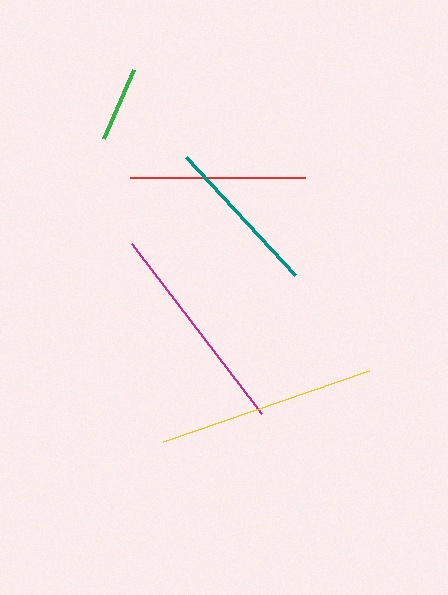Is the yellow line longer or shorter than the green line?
The yellow line is longer than the green line.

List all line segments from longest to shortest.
From longest to shortest: yellow, magenta, red, teal, green.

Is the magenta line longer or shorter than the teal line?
The magenta line is longer than the teal line.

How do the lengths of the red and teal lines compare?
The red and teal lines are approximately the same length.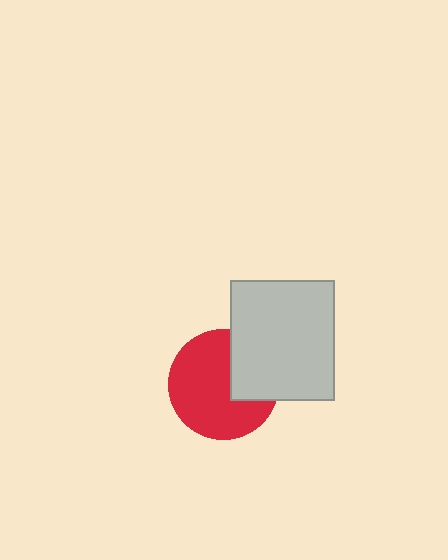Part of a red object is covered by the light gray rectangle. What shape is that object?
It is a circle.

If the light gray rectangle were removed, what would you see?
You would see the complete red circle.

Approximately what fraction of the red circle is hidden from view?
Roughly 30% of the red circle is hidden behind the light gray rectangle.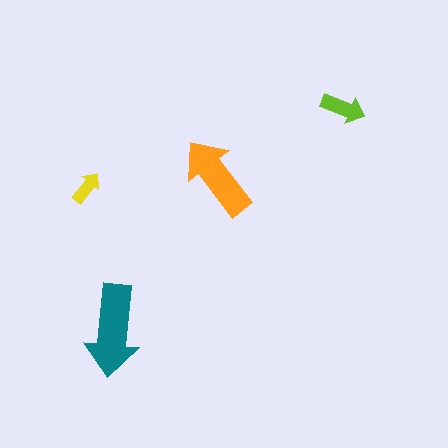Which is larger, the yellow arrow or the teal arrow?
The teal one.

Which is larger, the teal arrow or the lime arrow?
The teal one.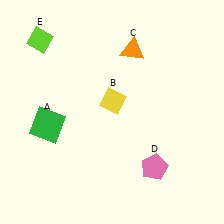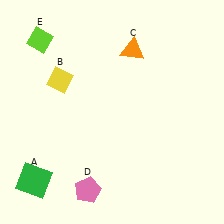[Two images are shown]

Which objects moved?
The objects that moved are: the green square (A), the yellow diamond (B), the pink pentagon (D).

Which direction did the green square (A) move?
The green square (A) moved down.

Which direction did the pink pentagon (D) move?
The pink pentagon (D) moved left.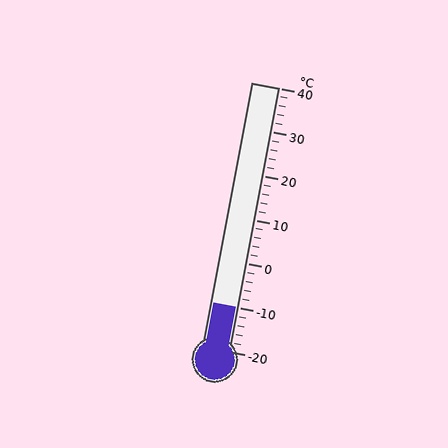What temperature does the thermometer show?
The thermometer shows approximately -10°C.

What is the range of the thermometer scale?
The thermometer scale ranges from -20°C to 40°C.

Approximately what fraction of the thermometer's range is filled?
The thermometer is filled to approximately 15% of its range.